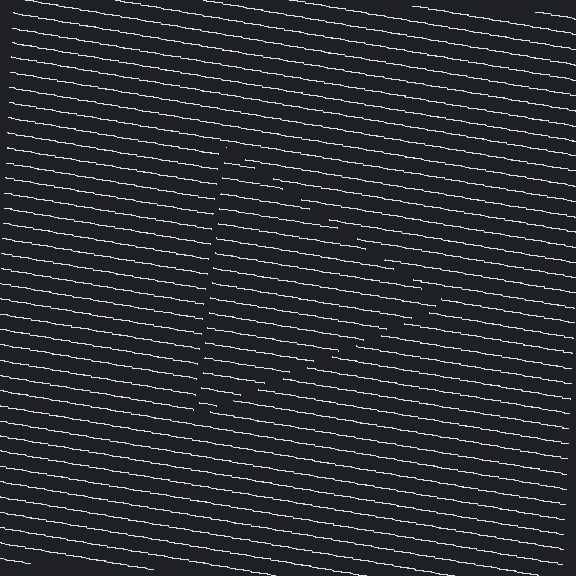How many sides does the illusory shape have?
3 sides — the line-ends trace a triangle.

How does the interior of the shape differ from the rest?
The interior of the shape contains the same grating, shifted by half a period — the contour is defined by the phase discontinuity where line-ends from the inner and outer gratings abut.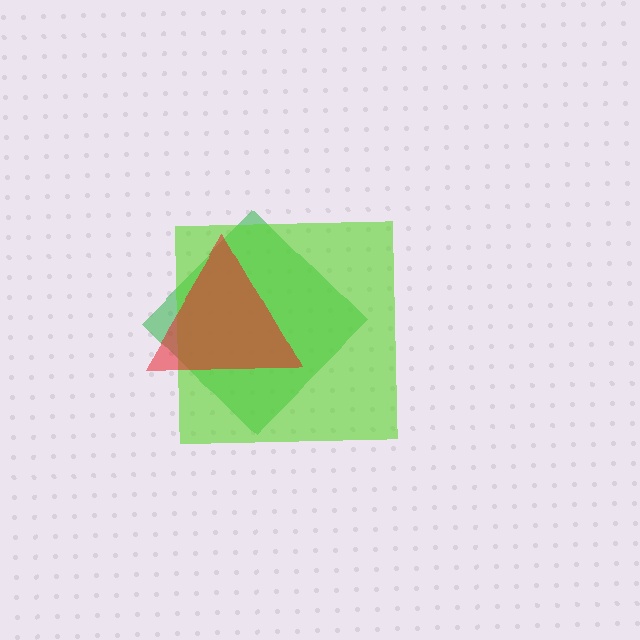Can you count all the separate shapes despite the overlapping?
Yes, there are 3 separate shapes.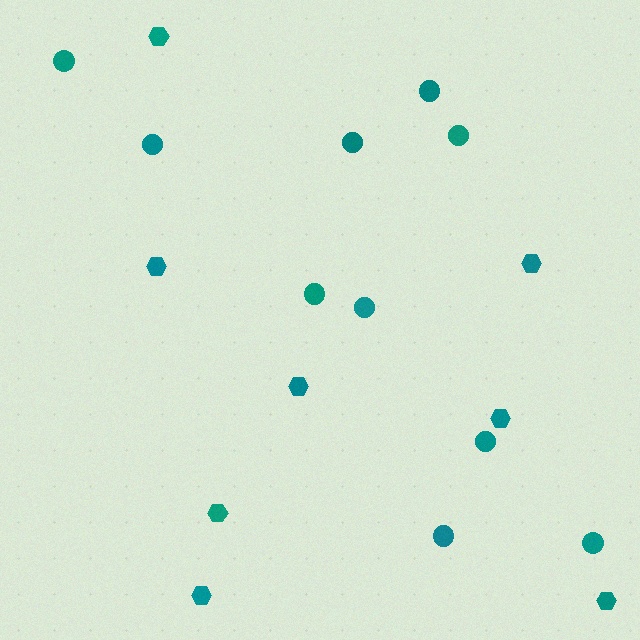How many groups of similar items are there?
There are 2 groups: one group of circles (10) and one group of hexagons (8).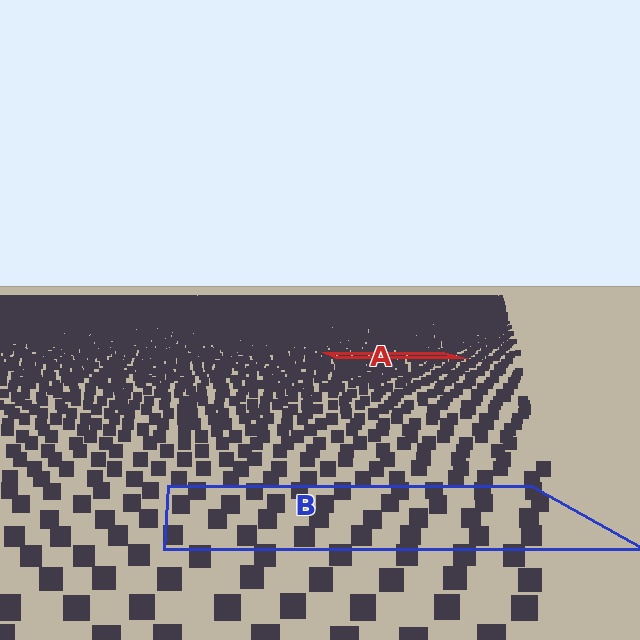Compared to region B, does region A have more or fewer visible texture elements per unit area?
Region A has more texture elements per unit area — they are packed more densely because it is farther away.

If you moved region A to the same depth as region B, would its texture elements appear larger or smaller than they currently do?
They would appear larger. At a closer depth, the same texture elements are projected at a bigger on-screen size.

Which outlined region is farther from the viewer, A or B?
Region A is farther from the viewer — the texture elements inside it appear smaller and more densely packed.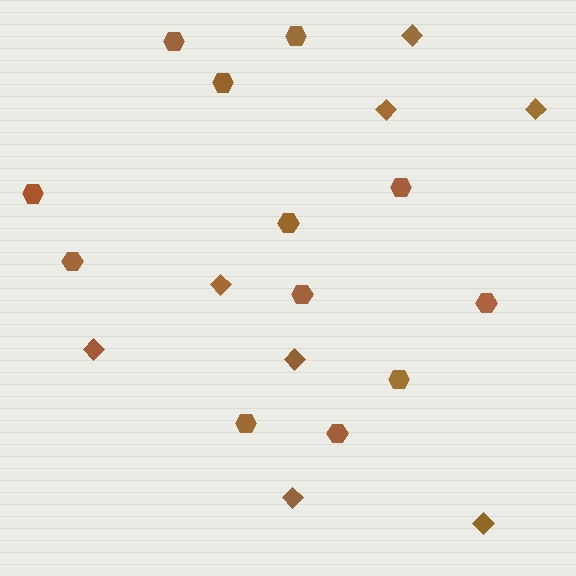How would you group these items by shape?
There are 2 groups: one group of hexagons (12) and one group of diamonds (8).